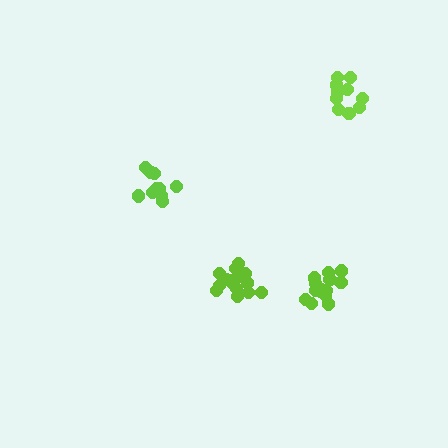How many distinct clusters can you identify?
There are 4 distinct clusters.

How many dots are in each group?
Group 1: 14 dots, Group 2: 10 dots, Group 3: 11 dots, Group 4: 16 dots (51 total).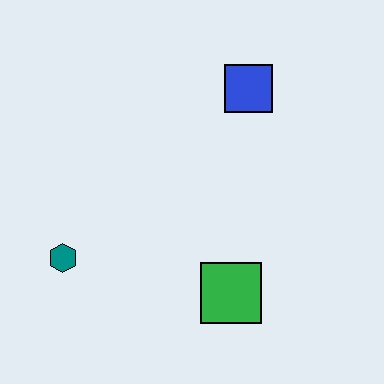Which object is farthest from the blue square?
The teal hexagon is farthest from the blue square.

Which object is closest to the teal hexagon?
The green square is closest to the teal hexagon.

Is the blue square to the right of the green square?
Yes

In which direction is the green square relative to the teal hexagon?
The green square is to the right of the teal hexagon.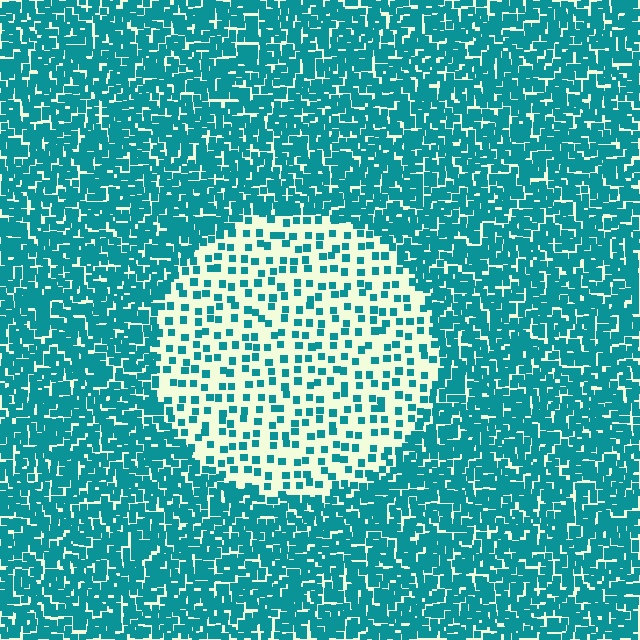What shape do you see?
I see a circle.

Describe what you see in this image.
The image contains small teal elements arranged at two different densities. A circle-shaped region is visible where the elements are less densely packed than the surrounding area.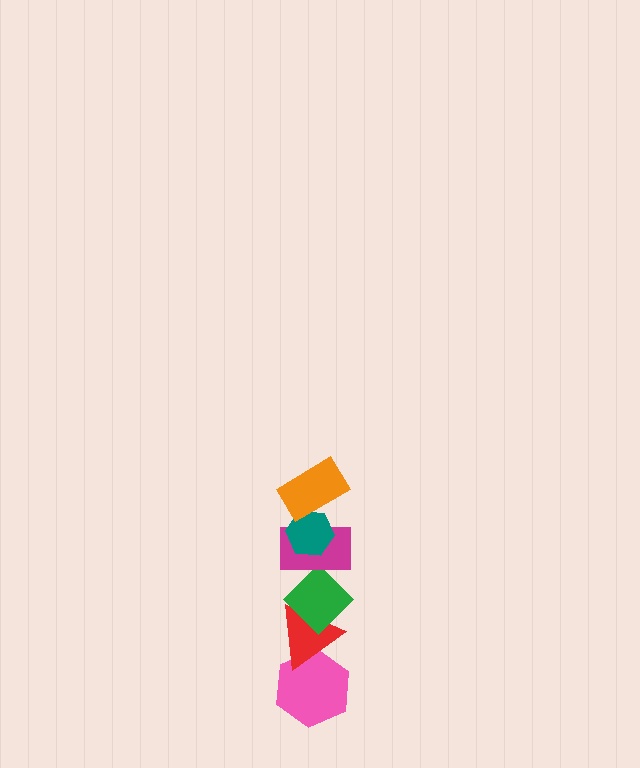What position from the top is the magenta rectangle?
The magenta rectangle is 3rd from the top.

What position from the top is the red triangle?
The red triangle is 5th from the top.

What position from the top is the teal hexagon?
The teal hexagon is 2nd from the top.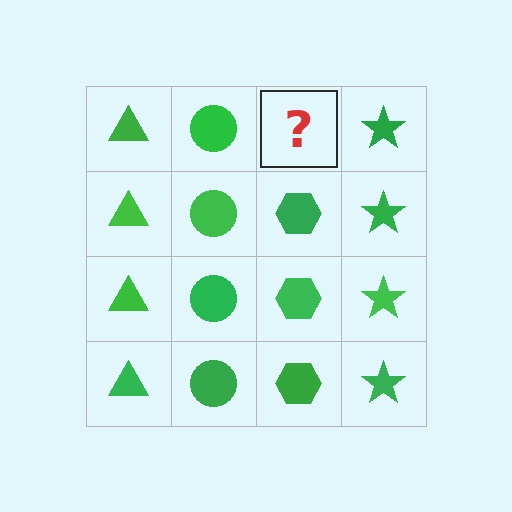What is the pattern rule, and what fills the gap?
The rule is that each column has a consistent shape. The gap should be filled with a green hexagon.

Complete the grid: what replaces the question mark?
The question mark should be replaced with a green hexagon.